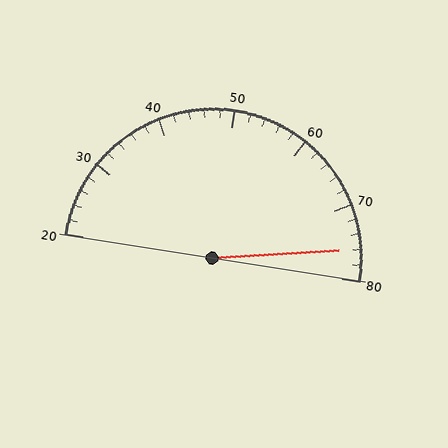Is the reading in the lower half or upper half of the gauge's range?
The reading is in the upper half of the range (20 to 80).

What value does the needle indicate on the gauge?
The needle indicates approximately 76.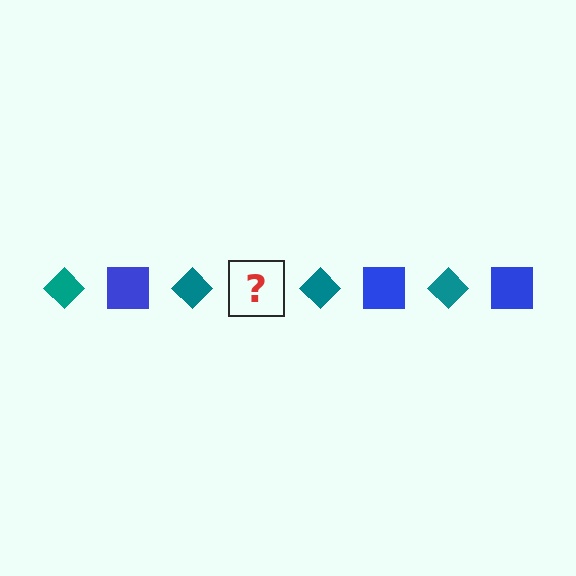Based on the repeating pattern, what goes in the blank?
The blank should be a blue square.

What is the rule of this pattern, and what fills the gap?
The rule is that the pattern alternates between teal diamond and blue square. The gap should be filled with a blue square.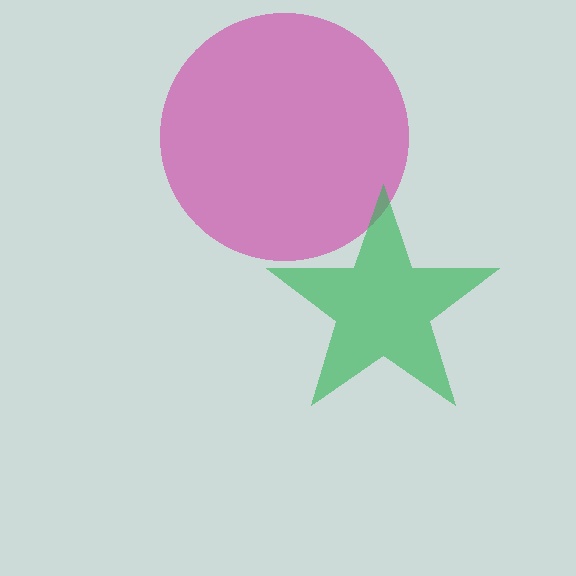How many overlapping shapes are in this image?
There are 2 overlapping shapes in the image.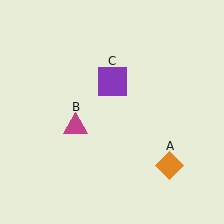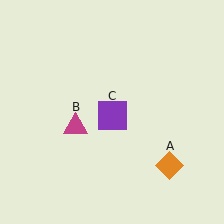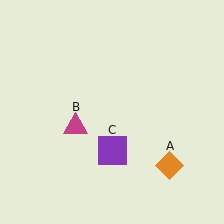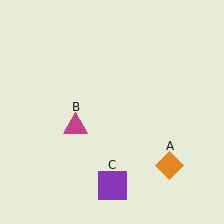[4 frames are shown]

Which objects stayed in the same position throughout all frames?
Orange diamond (object A) and magenta triangle (object B) remained stationary.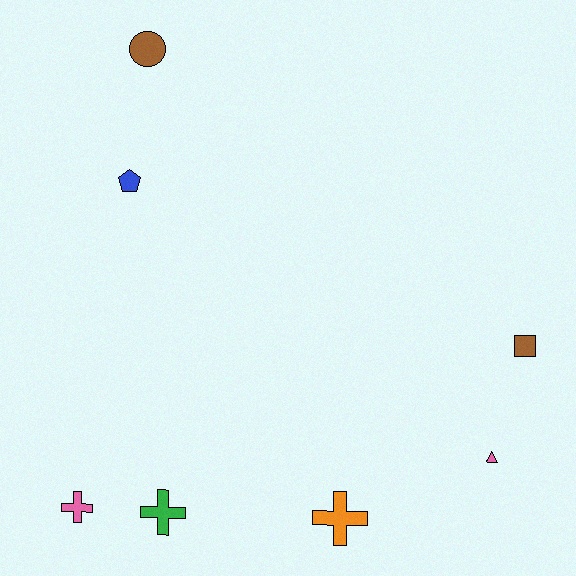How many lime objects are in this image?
There are no lime objects.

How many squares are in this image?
There is 1 square.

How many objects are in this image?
There are 7 objects.